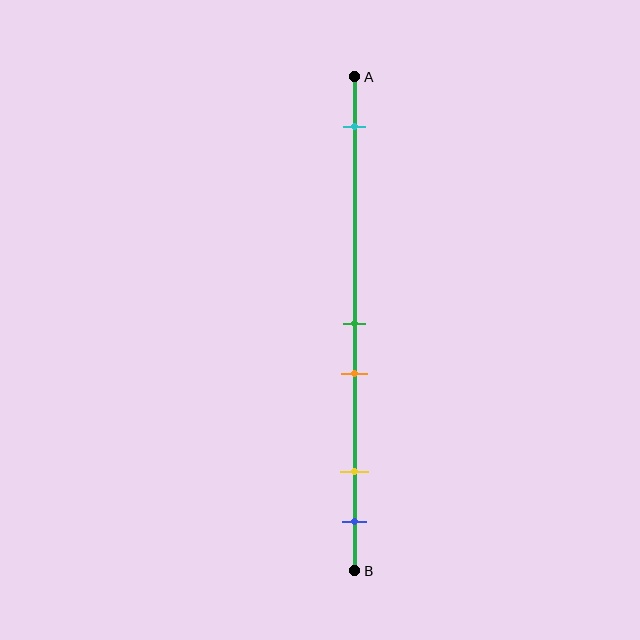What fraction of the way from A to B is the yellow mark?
The yellow mark is approximately 80% (0.8) of the way from A to B.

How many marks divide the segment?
There are 5 marks dividing the segment.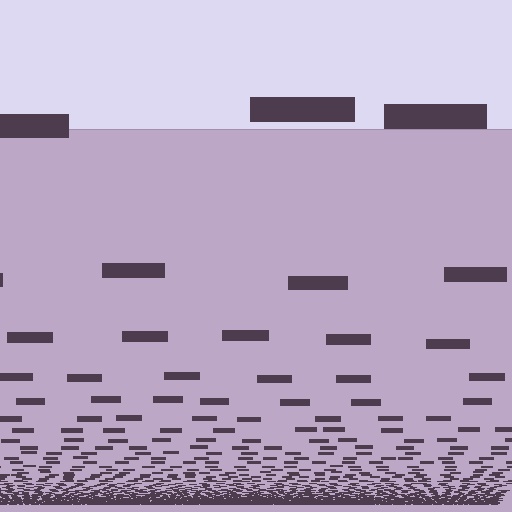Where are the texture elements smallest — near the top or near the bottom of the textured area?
Near the bottom.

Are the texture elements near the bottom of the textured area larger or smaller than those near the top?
Smaller. The gradient is inverted — elements near the bottom are smaller and denser.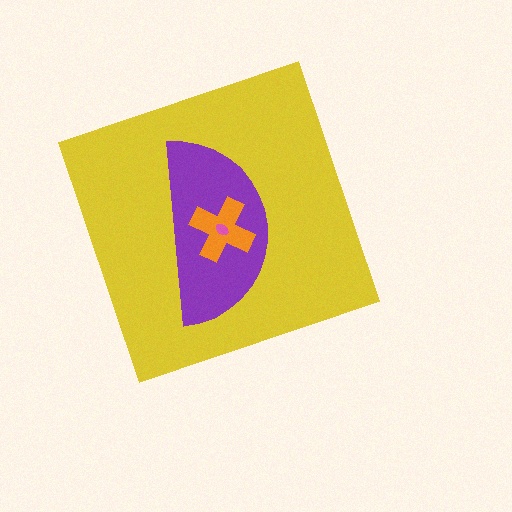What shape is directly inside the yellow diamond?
The purple semicircle.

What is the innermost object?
The pink ellipse.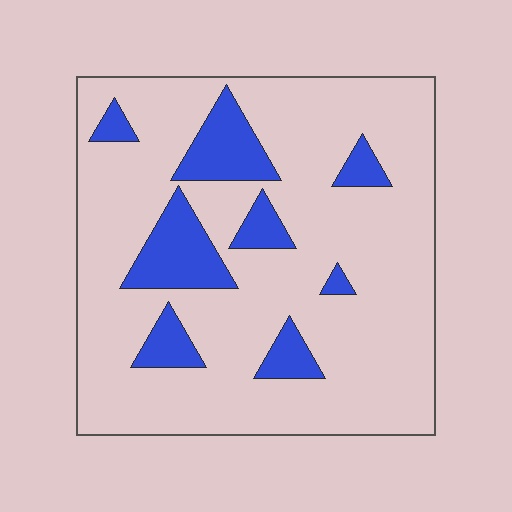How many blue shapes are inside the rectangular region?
8.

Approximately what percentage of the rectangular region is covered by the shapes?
Approximately 15%.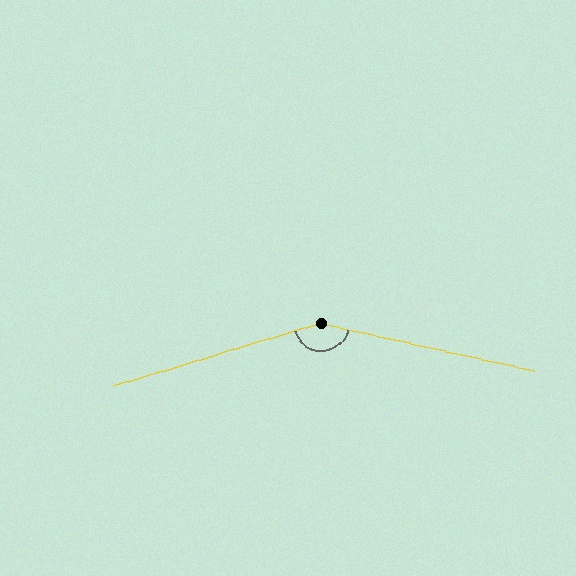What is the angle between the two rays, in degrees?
Approximately 151 degrees.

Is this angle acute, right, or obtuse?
It is obtuse.